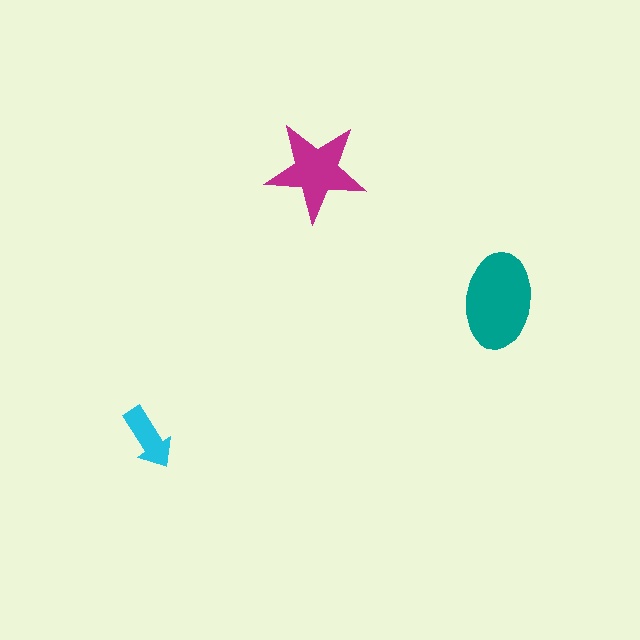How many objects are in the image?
There are 3 objects in the image.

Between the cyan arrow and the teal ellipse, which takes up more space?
The teal ellipse.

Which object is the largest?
The teal ellipse.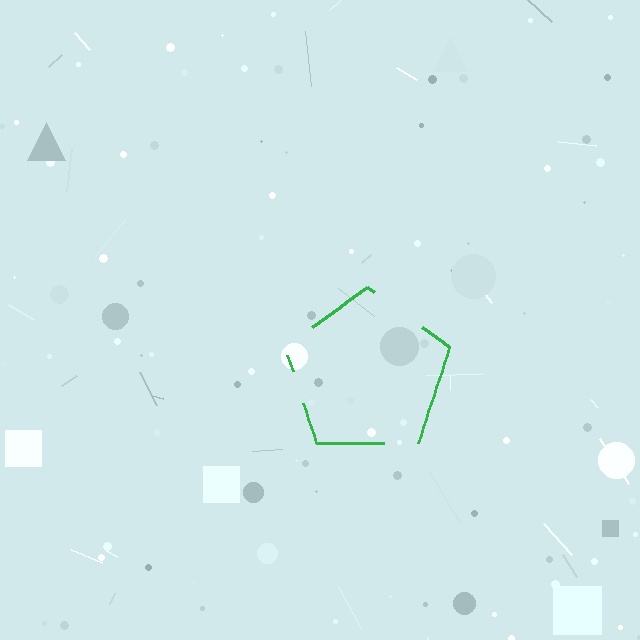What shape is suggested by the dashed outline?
The dashed outline suggests a pentagon.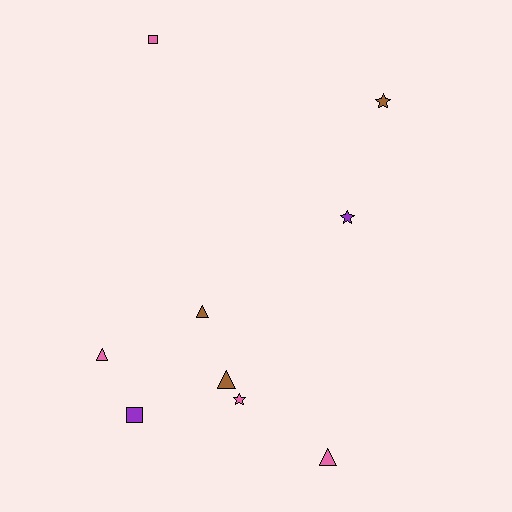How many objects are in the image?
There are 9 objects.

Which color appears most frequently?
Pink, with 4 objects.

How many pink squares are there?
There is 1 pink square.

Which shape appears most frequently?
Triangle, with 4 objects.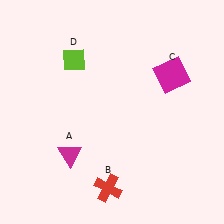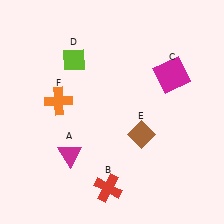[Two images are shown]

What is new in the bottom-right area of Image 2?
A brown diamond (E) was added in the bottom-right area of Image 2.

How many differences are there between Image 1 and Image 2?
There are 2 differences between the two images.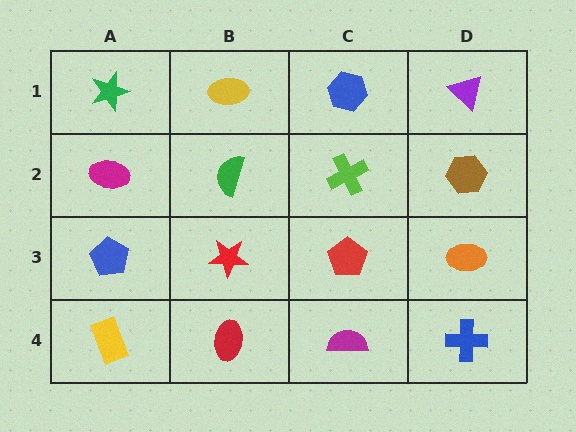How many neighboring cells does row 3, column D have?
3.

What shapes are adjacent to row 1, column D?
A brown hexagon (row 2, column D), a blue hexagon (row 1, column C).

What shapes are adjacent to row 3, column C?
A lime cross (row 2, column C), a magenta semicircle (row 4, column C), a red star (row 3, column B), an orange ellipse (row 3, column D).